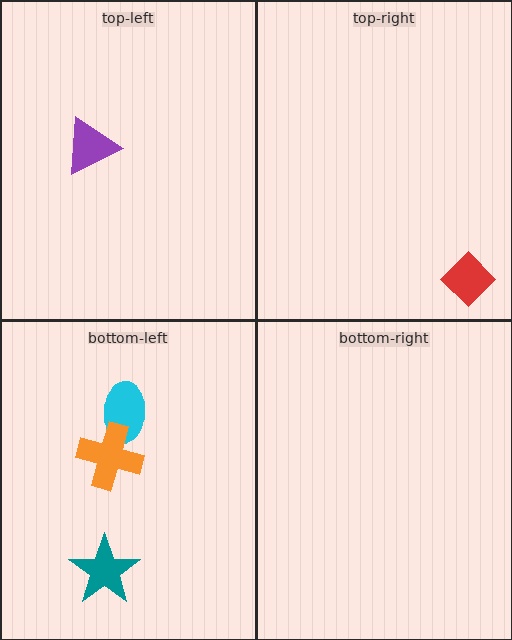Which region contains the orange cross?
The bottom-left region.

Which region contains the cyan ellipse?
The bottom-left region.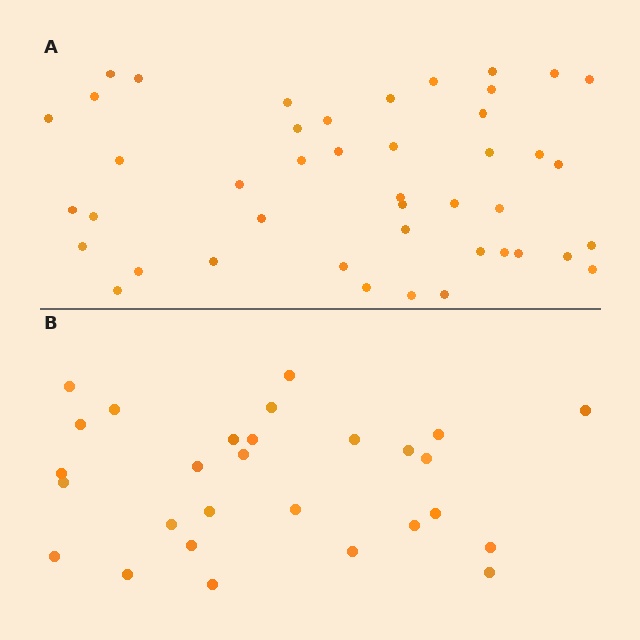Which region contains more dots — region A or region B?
Region A (the top region) has more dots.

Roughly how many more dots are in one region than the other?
Region A has approximately 15 more dots than region B.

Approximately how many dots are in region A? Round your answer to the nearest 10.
About 40 dots. (The exact count is 44, which rounds to 40.)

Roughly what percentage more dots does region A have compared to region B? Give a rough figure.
About 55% more.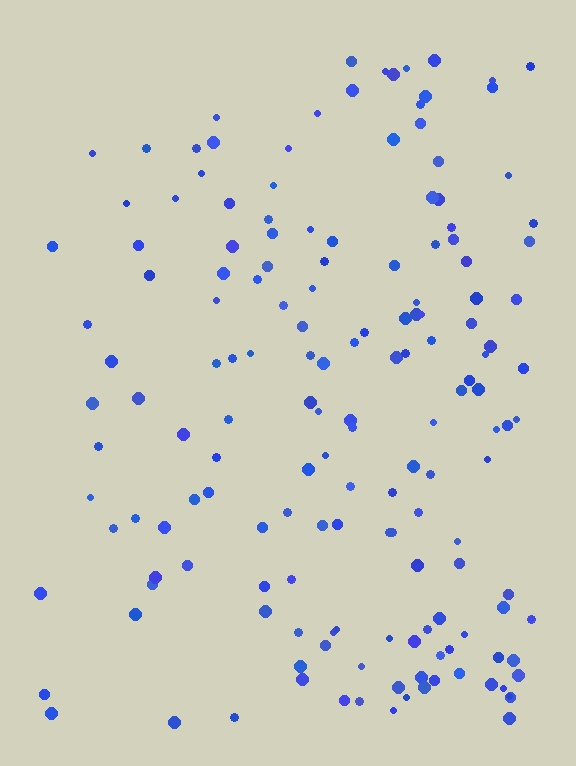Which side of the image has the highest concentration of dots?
The right.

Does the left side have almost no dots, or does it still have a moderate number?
Still a moderate number, just noticeably fewer than the right.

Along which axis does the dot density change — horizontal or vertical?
Horizontal.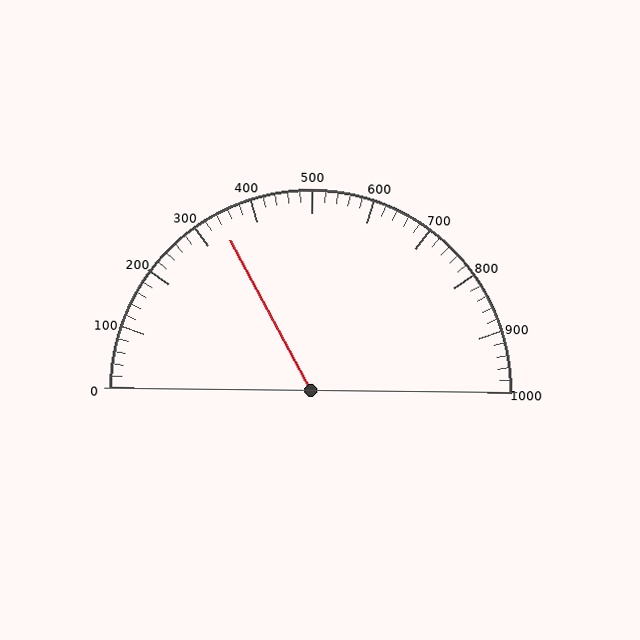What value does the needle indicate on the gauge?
The needle indicates approximately 340.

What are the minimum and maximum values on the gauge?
The gauge ranges from 0 to 1000.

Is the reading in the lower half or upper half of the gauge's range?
The reading is in the lower half of the range (0 to 1000).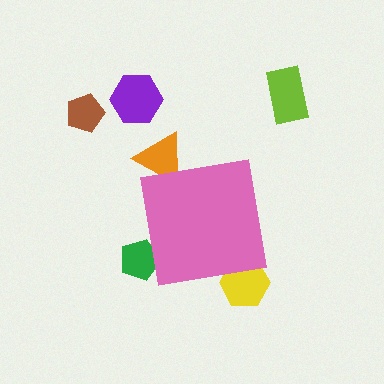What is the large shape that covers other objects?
A pink square.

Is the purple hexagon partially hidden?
No, the purple hexagon is fully visible.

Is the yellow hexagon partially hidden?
Yes, the yellow hexagon is partially hidden behind the pink square.